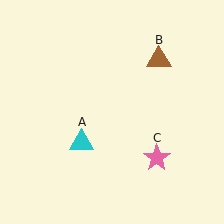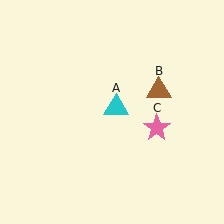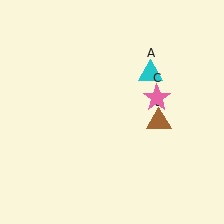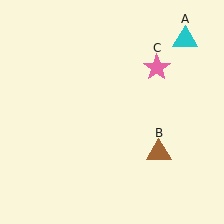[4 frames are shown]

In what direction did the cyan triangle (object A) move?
The cyan triangle (object A) moved up and to the right.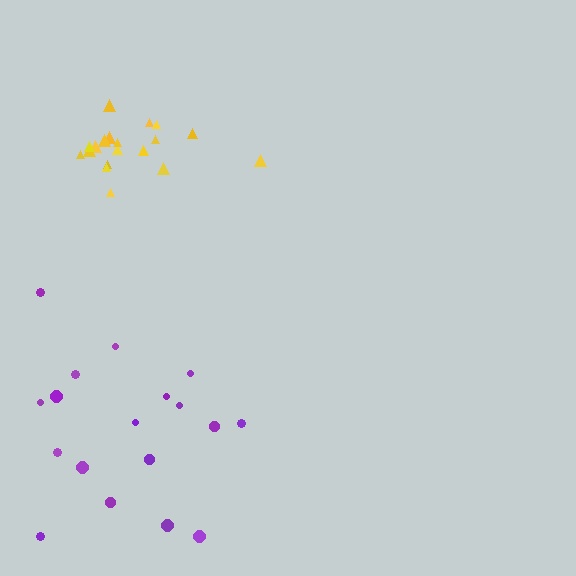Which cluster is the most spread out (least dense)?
Purple.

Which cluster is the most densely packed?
Yellow.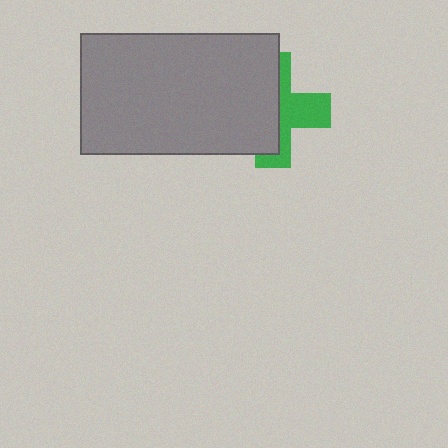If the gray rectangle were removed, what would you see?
You would see the complete green cross.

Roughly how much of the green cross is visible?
A small part of it is visible (roughly 44%).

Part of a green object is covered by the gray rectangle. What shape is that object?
It is a cross.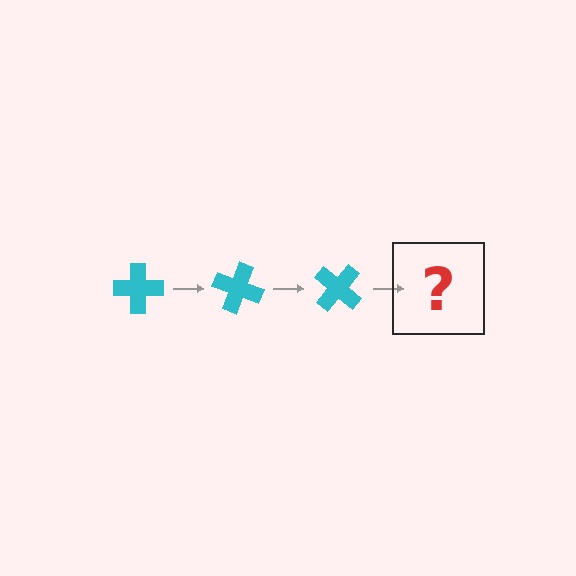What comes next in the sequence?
The next element should be a cyan cross rotated 60 degrees.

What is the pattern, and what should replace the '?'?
The pattern is that the cross rotates 20 degrees each step. The '?' should be a cyan cross rotated 60 degrees.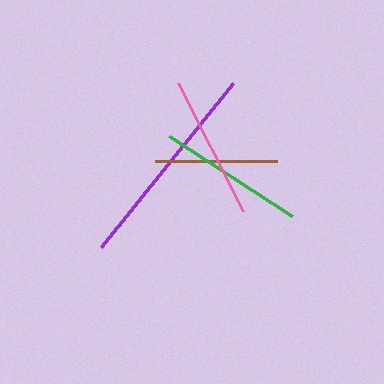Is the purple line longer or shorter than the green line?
The purple line is longer than the green line.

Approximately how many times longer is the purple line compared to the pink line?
The purple line is approximately 1.5 times the length of the pink line.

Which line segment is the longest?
The purple line is the longest at approximately 211 pixels.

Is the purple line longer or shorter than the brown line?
The purple line is longer than the brown line.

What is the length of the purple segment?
The purple segment is approximately 211 pixels long.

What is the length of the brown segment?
The brown segment is approximately 122 pixels long.